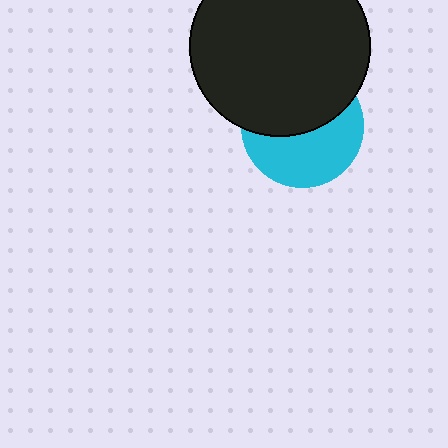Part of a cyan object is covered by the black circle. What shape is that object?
It is a circle.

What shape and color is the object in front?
The object in front is a black circle.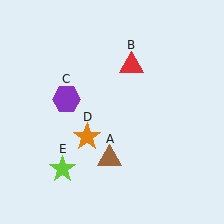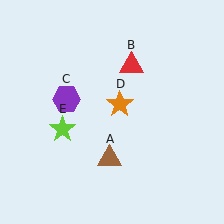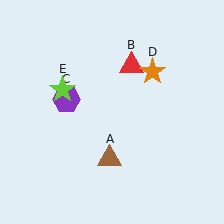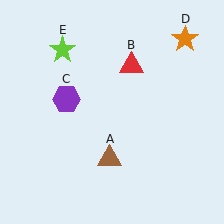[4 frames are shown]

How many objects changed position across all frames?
2 objects changed position: orange star (object D), lime star (object E).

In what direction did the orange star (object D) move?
The orange star (object D) moved up and to the right.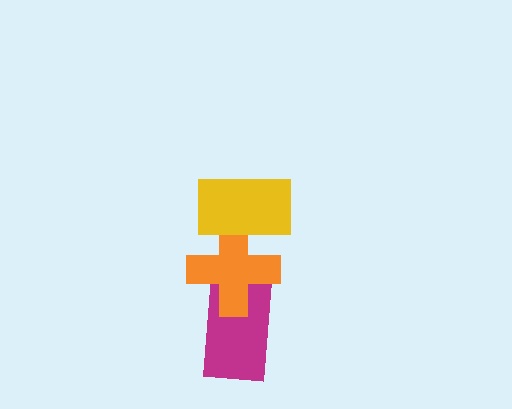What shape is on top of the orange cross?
The yellow rectangle is on top of the orange cross.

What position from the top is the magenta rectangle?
The magenta rectangle is 3rd from the top.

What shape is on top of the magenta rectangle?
The orange cross is on top of the magenta rectangle.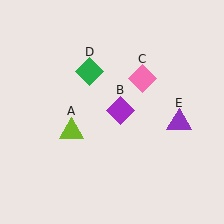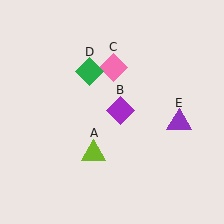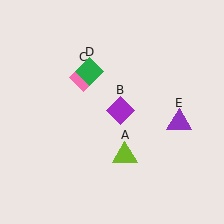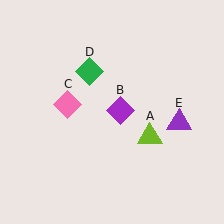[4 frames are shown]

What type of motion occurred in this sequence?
The lime triangle (object A), pink diamond (object C) rotated counterclockwise around the center of the scene.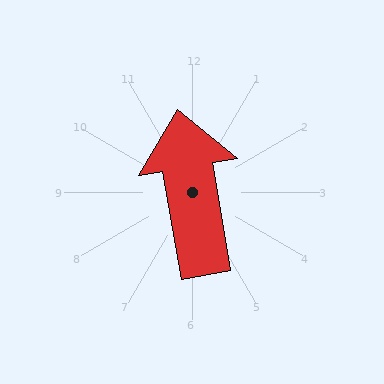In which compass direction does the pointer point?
North.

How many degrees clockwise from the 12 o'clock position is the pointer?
Approximately 350 degrees.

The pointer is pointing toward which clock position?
Roughly 12 o'clock.